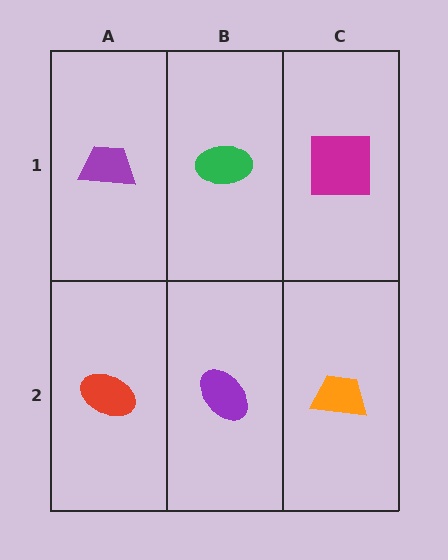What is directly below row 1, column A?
A red ellipse.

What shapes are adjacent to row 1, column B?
A purple ellipse (row 2, column B), a purple trapezoid (row 1, column A), a magenta square (row 1, column C).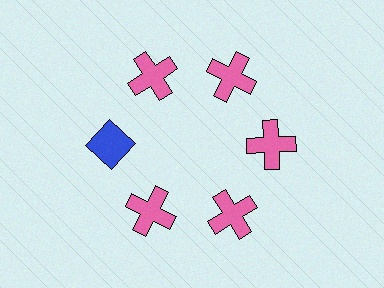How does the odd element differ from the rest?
It differs in both color (blue instead of pink) and shape (diamond instead of cross).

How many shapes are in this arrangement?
There are 6 shapes arranged in a ring pattern.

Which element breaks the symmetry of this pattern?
The blue diamond at roughly the 9 o'clock position breaks the symmetry. All other shapes are pink crosses.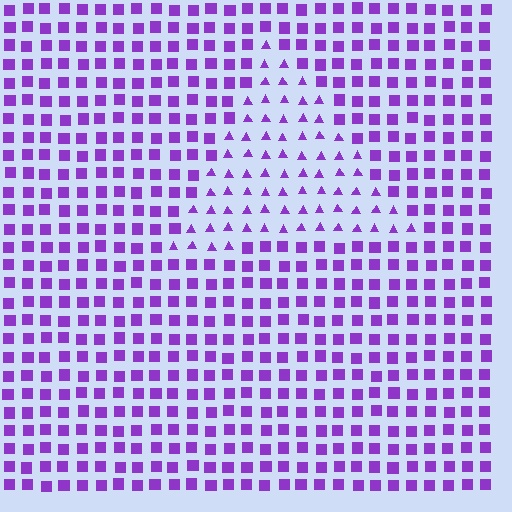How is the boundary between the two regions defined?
The boundary is defined by a change in element shape: triangles inside vs. squares outside. All elements share the same color and spacing.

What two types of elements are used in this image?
The image uses triangles inside the triangle region and squares outside it.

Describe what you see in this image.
The image is filled with small purple elements arranged in a uniform grid. A triangle-shaped region contains triangles, while the surrounding area contains squares. The boundary is defined purely by the change in element shape.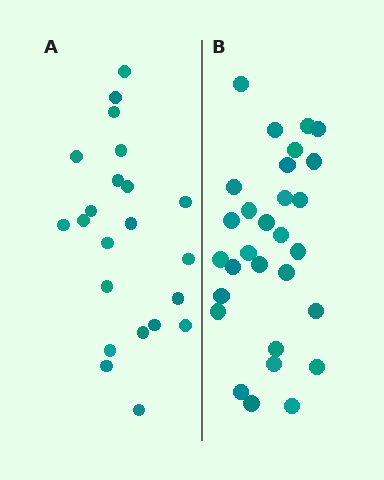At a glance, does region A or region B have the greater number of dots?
Region B (the right region) has more dots.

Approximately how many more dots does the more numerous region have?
Region B has roughly 8 or so more dots than region A.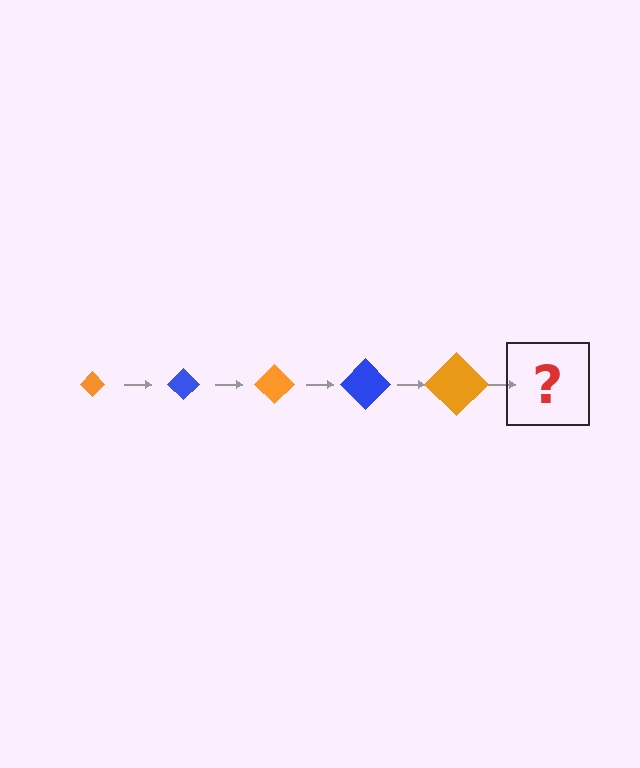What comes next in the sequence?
The next element should be a blue diamond, larger than the previous one.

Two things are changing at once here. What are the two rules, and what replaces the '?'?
The two rules are that the diamond grows larger each step and the color cycles through orange and blue. The '?' should be a blue diamond, larger than the previous one.